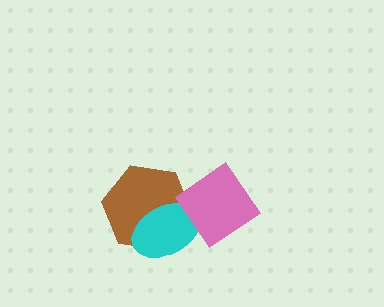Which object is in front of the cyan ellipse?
The pink diamond is in front of the cyan ellipse.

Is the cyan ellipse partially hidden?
Yes, it is partially covered by another shape.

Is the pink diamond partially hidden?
No, no other shape covers it.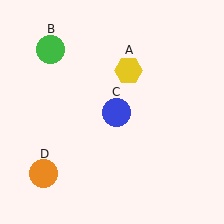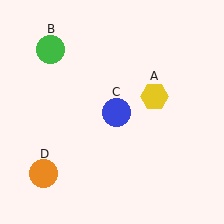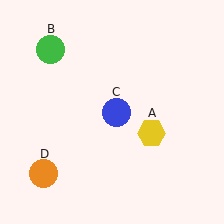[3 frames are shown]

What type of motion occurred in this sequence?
The yellow hexagon (object A) rotated clockwise around the center of the scene.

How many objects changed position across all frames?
1 object changed position: yellow hexagon (object A).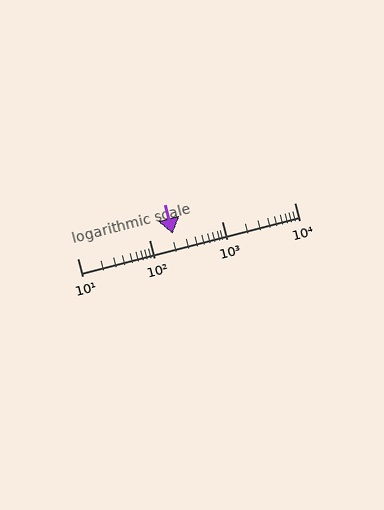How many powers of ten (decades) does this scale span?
The scale spans 3 decades, from 10 to 10000.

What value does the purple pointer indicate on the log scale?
The pointer indicates approximately 210.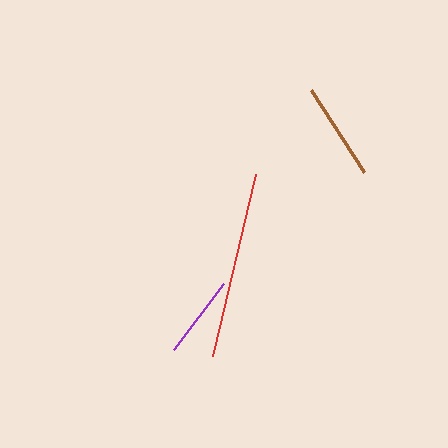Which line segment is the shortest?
The purple line is the shortest at approximately 83 pixels.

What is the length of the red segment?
The red segment is approximately 187 pixels long.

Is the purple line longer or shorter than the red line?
The red line is longer than the purple line.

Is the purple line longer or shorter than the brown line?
The brown line is longer than the purple line.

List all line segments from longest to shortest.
From longest to shortest: red, brown, purple.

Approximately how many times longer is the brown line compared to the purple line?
The brown line is approximately 1.2 times the length of the purple line.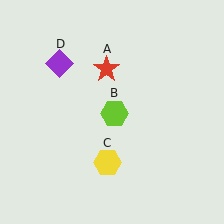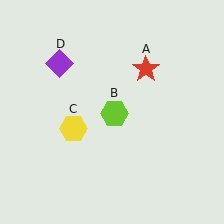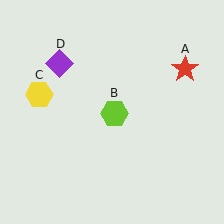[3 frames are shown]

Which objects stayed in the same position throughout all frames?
Lime hexagon (object B) and purple diamond (object D) remained stationary.